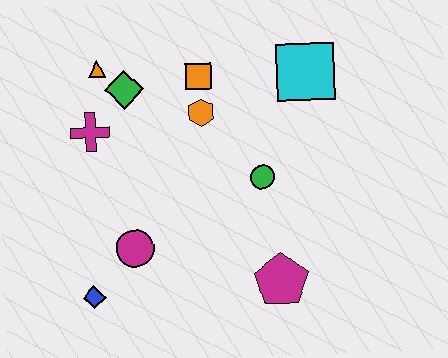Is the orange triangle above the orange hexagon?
Yes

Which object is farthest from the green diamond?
The magenta pentagon is farthest from the green diamond.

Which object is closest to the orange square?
The orange hexagon is closest to the orange square.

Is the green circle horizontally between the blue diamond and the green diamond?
No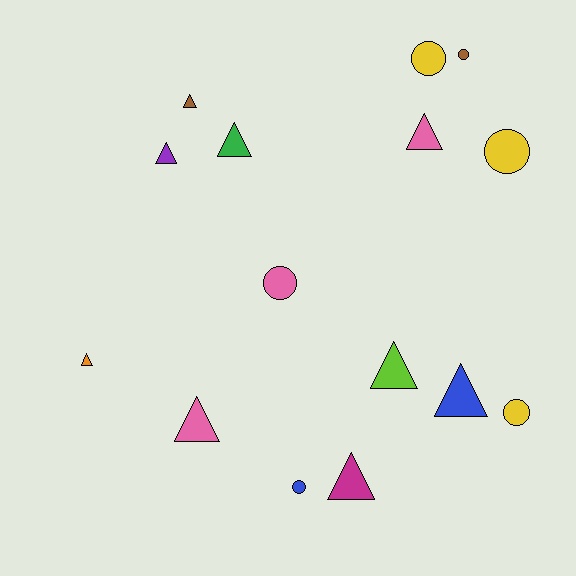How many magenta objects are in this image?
There is 1 magenta object.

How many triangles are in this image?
There are 9 triangles.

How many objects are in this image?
There are 15 objects.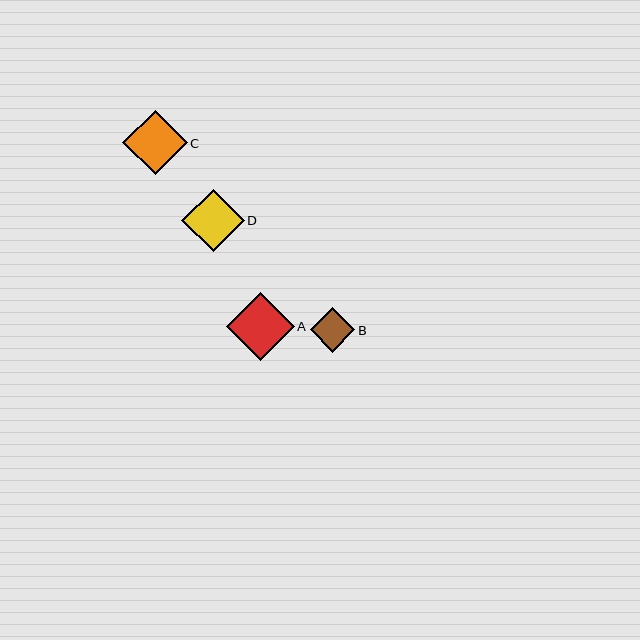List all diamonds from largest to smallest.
From largest to smallest: A, C, D, B.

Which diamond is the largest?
Diamond A is the largest with a size of approximately 68 pixels.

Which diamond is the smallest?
Diamond B is the smallest with a size of approximately 45 pixels.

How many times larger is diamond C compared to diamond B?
Diamond C is approximately 1.4 times the size of diamond B.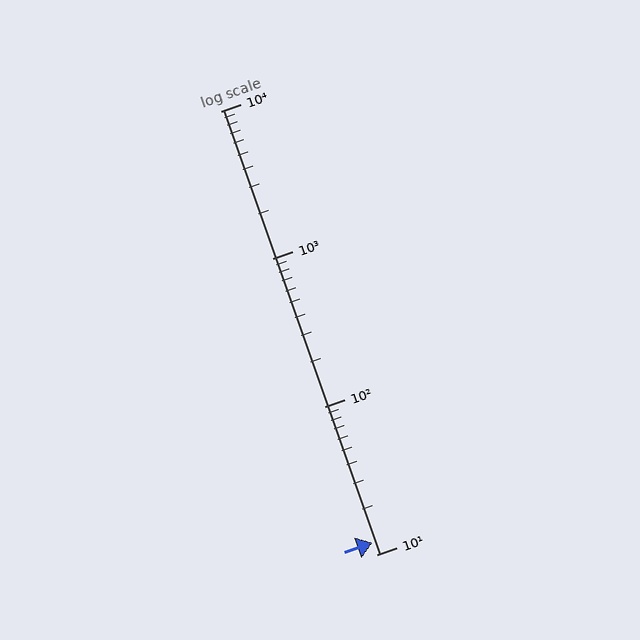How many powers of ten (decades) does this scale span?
The scale spans 3 decades, from 10 to 10000.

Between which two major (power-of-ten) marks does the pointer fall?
The pointer is between 10 and 100.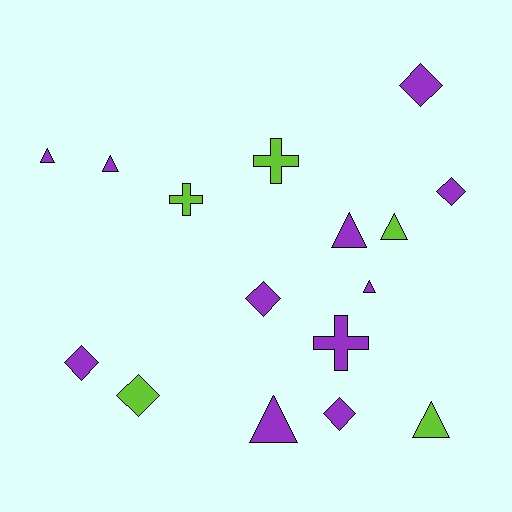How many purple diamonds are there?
There are 5 purple diamonds.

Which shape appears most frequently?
Triangle, with 7 objects.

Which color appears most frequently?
Purple, with 11 objects.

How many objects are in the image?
There are 16 objects.